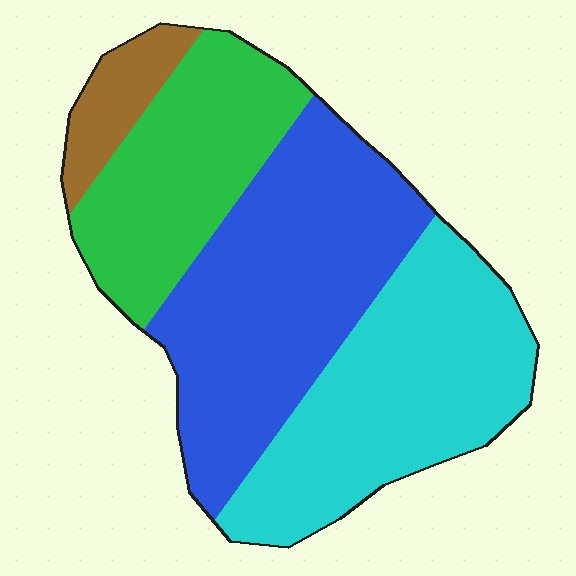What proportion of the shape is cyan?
Cyan covers roughly 35% of the shape.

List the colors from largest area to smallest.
From largest to smallest: blue, cyan, green, brown.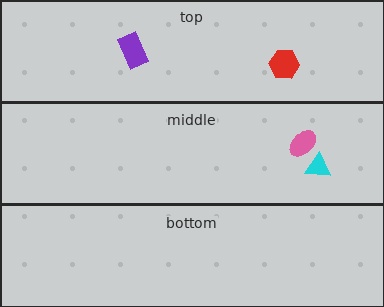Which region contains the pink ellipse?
The middle region.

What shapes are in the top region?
The red hexagon, the purple rectangle.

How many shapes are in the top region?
2.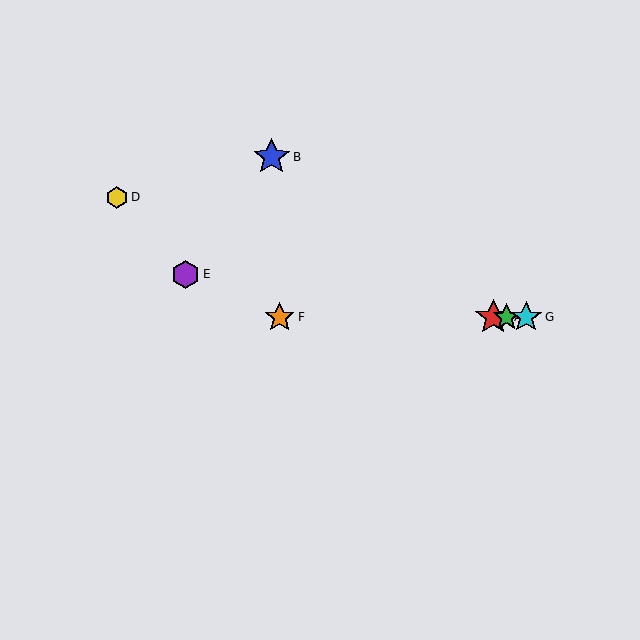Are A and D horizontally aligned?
No, A is at y≈317 and D is at y≈197.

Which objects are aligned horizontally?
Objects A, C, F, G are aligned horizontally.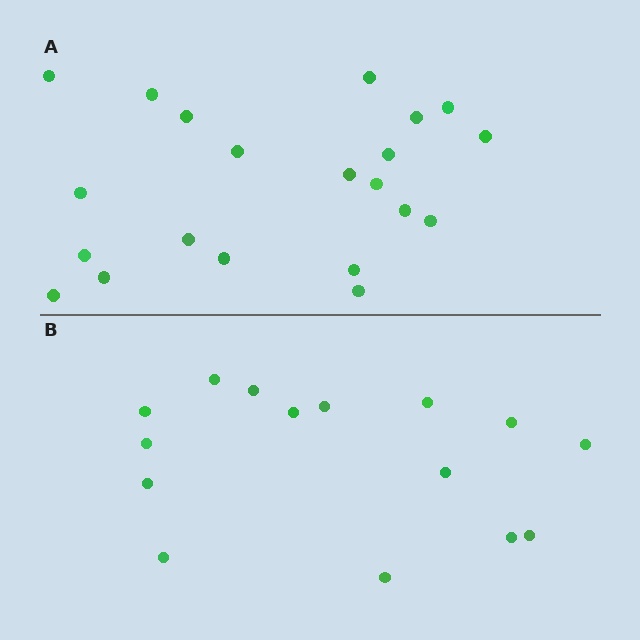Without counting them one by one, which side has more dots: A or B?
Region A (the top region) has more dots.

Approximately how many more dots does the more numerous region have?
Region A has about 6 more dots than region B.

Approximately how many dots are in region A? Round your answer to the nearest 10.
About 20 dots. (The exact count is 21, which rounds to 20.)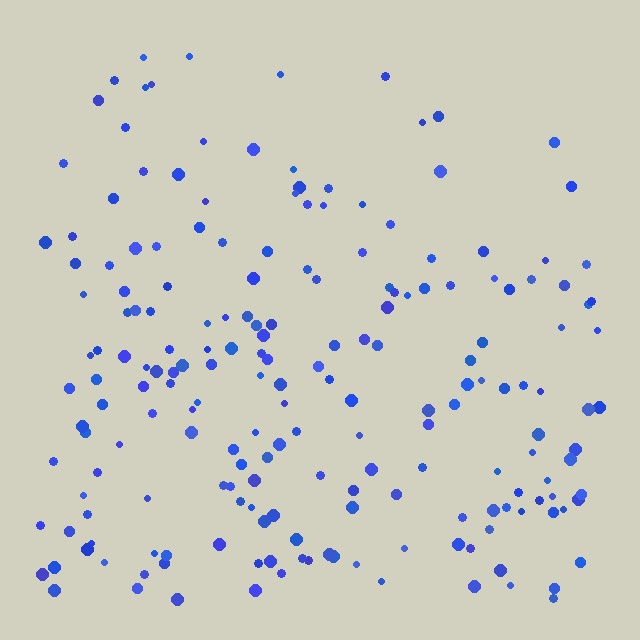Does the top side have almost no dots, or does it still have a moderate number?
Still a moderate number, just noticeably fewer than the bottom.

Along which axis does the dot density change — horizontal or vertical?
Vertical.